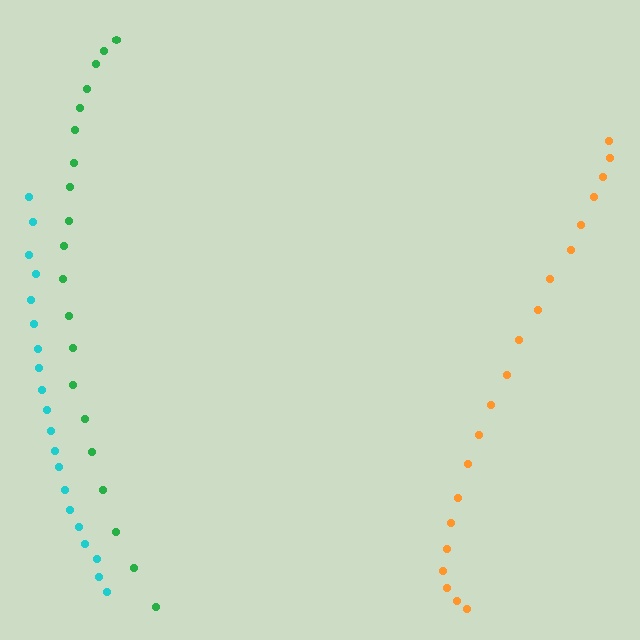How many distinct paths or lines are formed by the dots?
There are 3 distinct paths.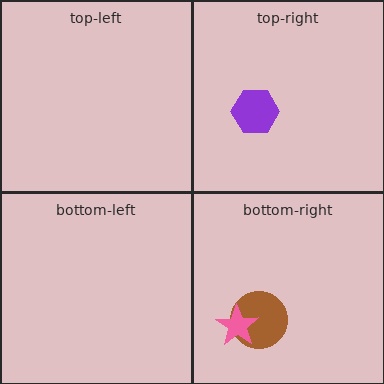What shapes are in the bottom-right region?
The brown circle, the pink star.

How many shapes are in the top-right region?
1.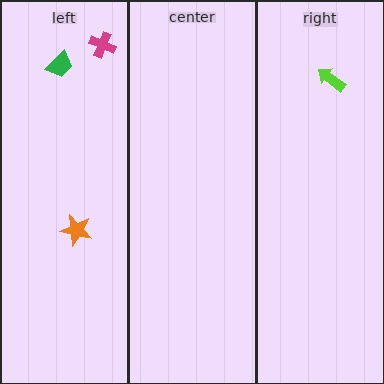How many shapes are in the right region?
1.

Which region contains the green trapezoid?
The left region.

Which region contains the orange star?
The left region.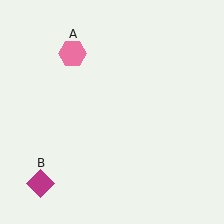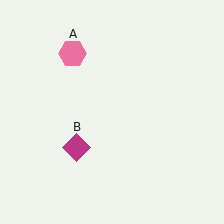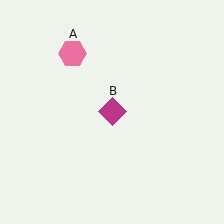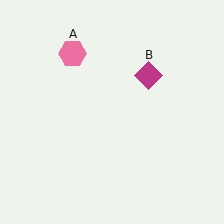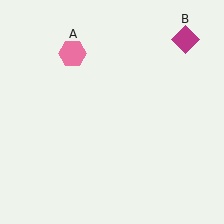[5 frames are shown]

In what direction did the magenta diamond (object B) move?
The magenta diamond (object B) moved up and to the right.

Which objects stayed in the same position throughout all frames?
Pink hexagon (object A) remained stationary.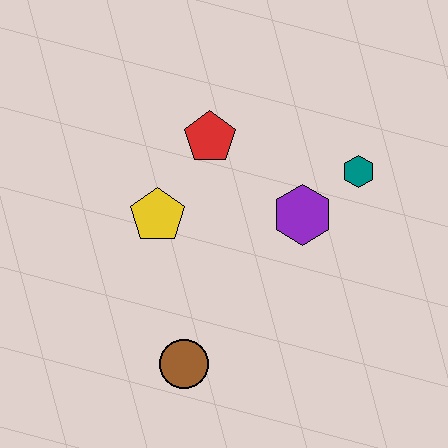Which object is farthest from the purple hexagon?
The brown circle is farthest from the purple hexagon.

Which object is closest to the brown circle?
The yellow pentagon is closest to the brown circle.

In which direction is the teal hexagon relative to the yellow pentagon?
The teal hexagon is to the right of the yellow pentagon.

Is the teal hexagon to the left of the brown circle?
No